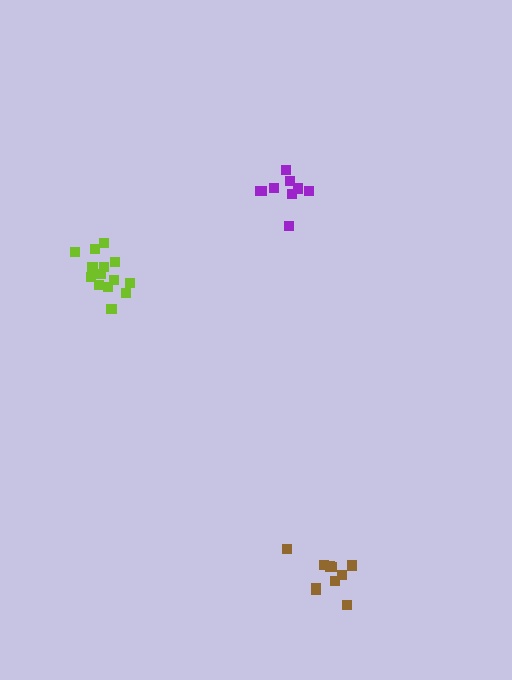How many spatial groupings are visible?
There are 3 spatial groupings.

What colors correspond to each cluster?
The clusters are colored: purple, lime, brown.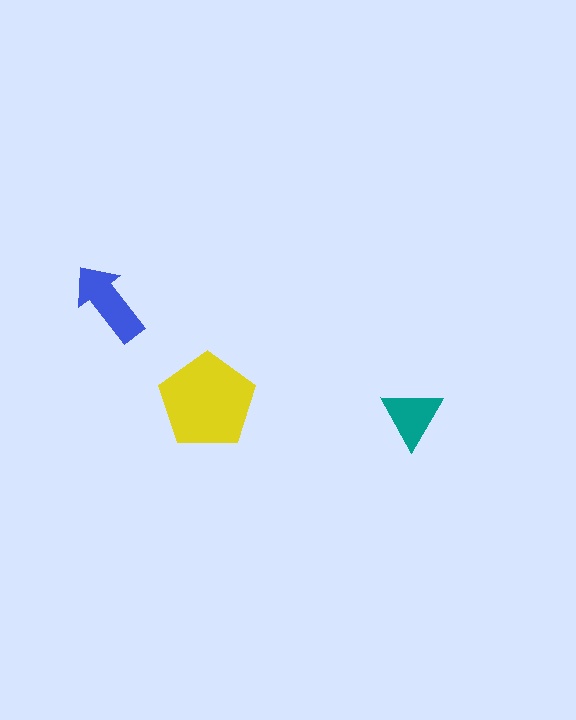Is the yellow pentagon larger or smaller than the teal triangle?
Larger.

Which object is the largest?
The yellow pentagon.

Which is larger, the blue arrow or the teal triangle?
The blue arrow.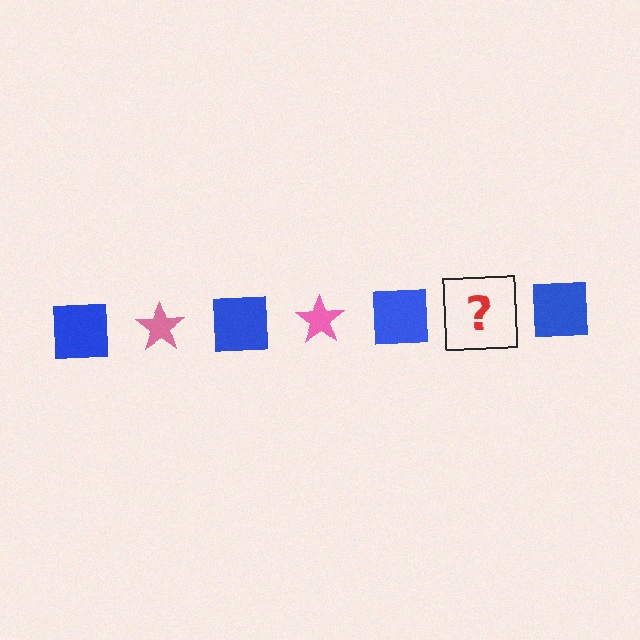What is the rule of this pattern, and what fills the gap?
The rule is that the pattern alternates between blue square and pink star. The gap should be filled with a pink star.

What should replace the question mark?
The question mark should be replaced with a pink star.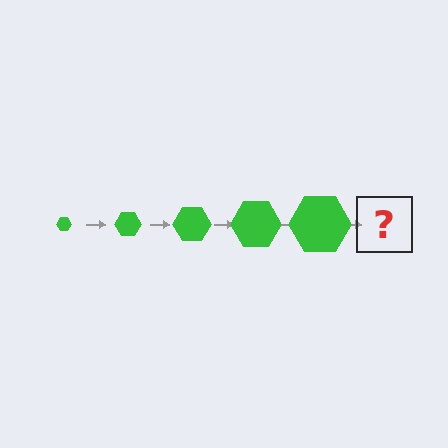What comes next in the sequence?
The next element should be a green hexagon, larger than the previous one.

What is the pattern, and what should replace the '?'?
The pattern is that the hexagon gets progressively larger each step. The '?' should be a green hexagon, larger than the previous one.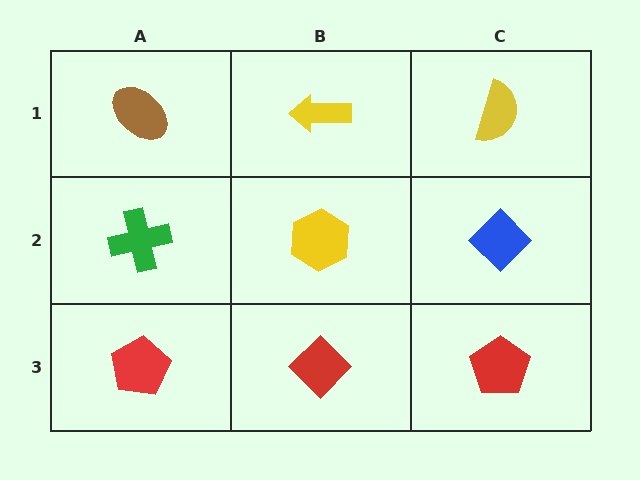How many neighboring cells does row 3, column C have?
2.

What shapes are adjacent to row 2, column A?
A brown ellipse (row 1, column A), a red pentagon (row 3, column A), a yellow hexagon (row 2, column B).